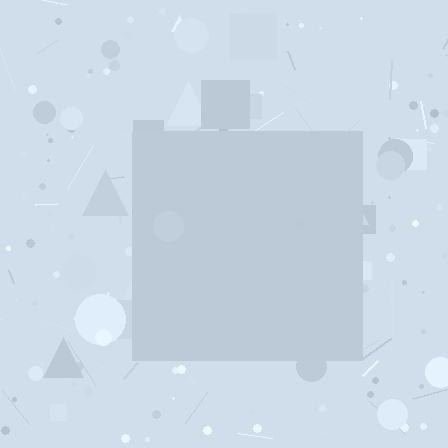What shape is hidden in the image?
A square is hidden in the image.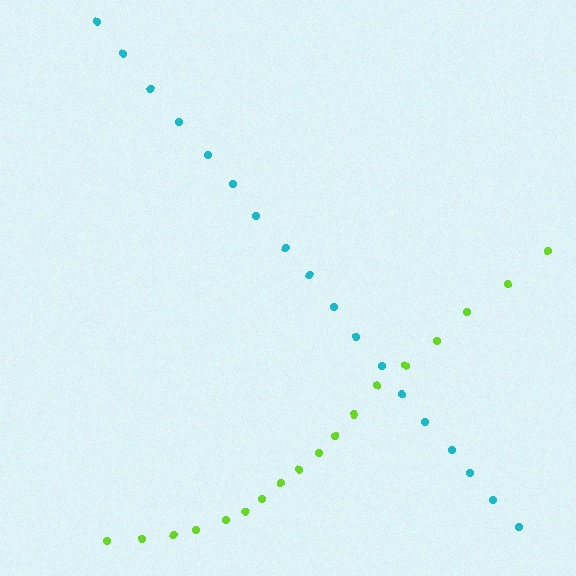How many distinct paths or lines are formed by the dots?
There are 2 distinct paths.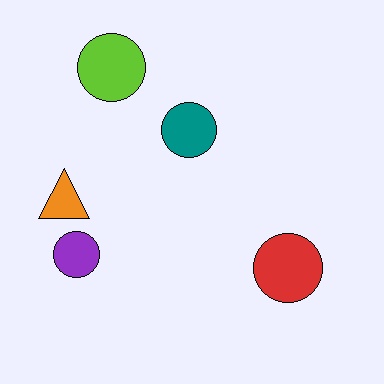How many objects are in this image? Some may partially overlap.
There are 5 objects.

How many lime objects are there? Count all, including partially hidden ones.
There is 1 lime object.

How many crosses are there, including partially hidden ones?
There are no crosses.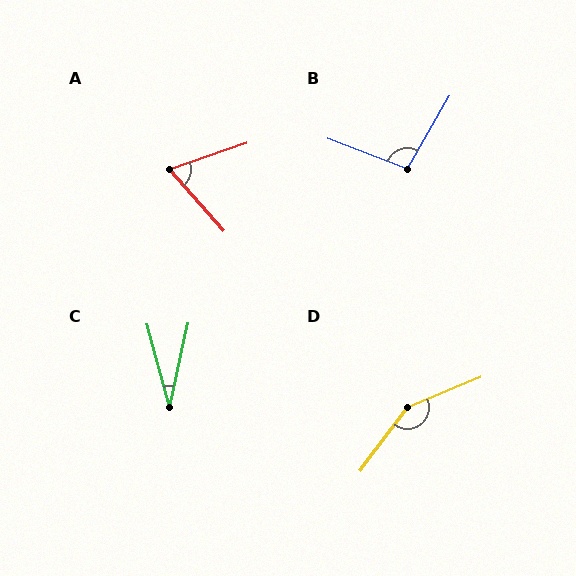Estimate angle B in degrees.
Approximately 99 degrees.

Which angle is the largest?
D, at approximately 149 degrees.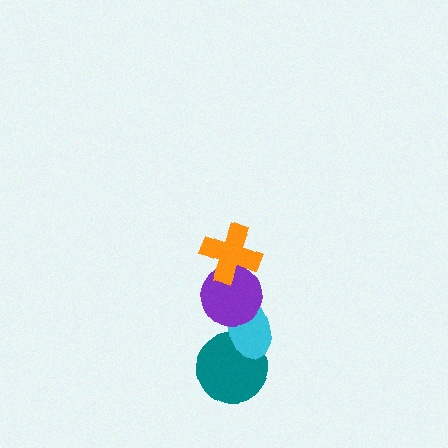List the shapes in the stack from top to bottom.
From top to bottom: the orange cross, the purple circle, the cyan ellipse, the teal circle.